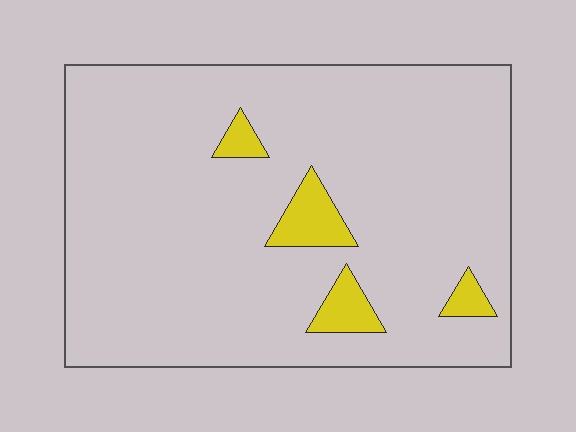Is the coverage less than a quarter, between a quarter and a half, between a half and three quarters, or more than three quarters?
Less than a quarter.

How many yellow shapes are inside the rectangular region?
4.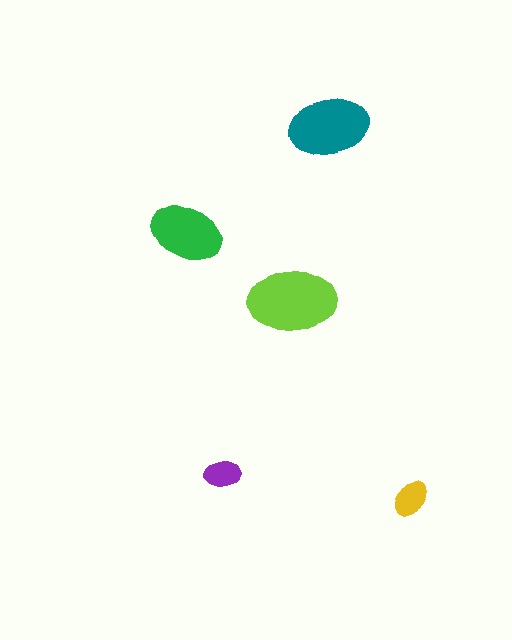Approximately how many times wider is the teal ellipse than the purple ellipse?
About 2 times wider.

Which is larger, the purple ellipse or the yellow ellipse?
The yellow one.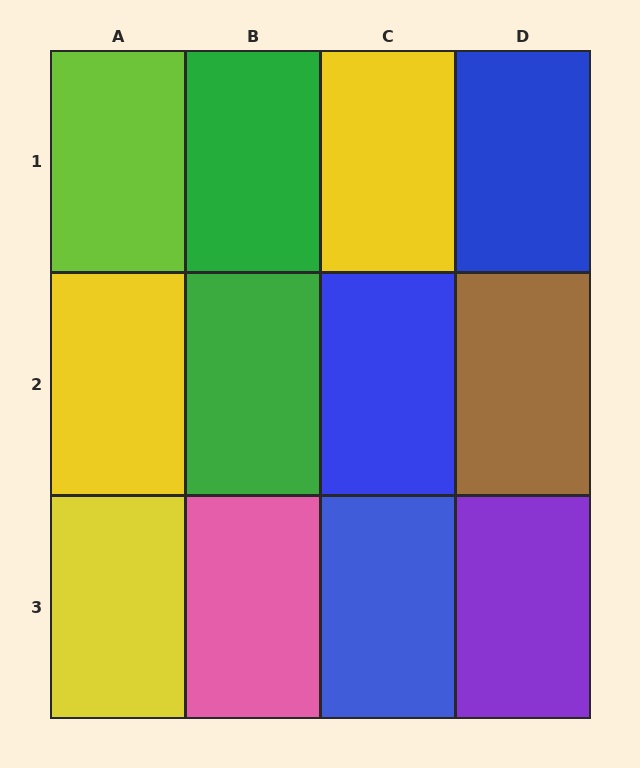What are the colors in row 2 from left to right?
Yellow, green, blue, brown.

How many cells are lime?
1 cell is lime.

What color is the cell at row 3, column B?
Pink.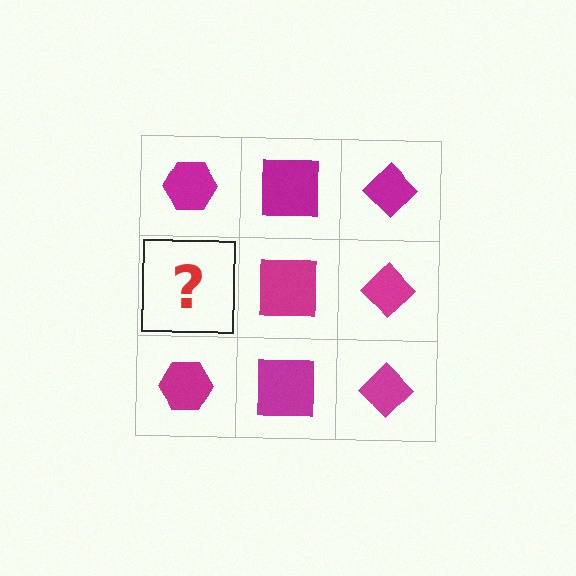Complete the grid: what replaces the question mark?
The question mark should be replaced with a magenta hexagon.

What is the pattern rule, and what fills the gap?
The rule is that each column has a consistent shape. The gap should be filled with a magenta hexagon.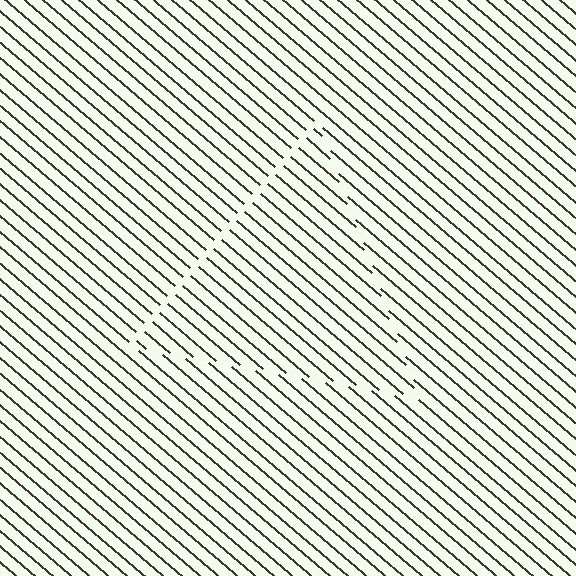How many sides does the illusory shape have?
3 sides — the line-ends trace a triangle.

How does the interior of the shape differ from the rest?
The interior of the shape contains the same grating, shifted by half a period — the contour is defined by the phase discontinuity where line-ends from the inner and outer gratings abut.